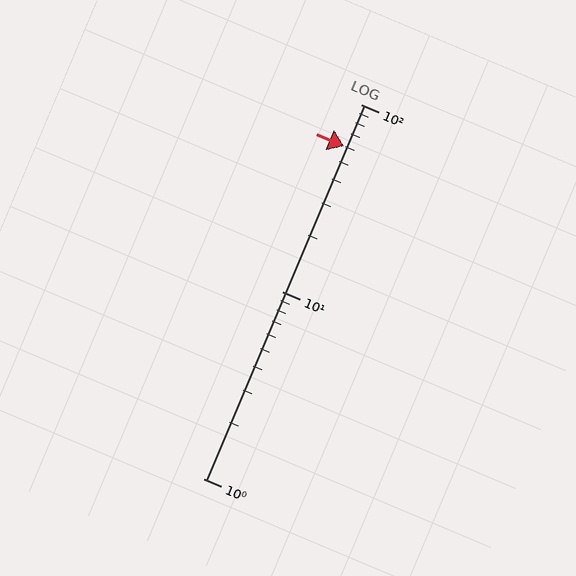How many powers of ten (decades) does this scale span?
The scale spans 2 decades, from 1 to 100.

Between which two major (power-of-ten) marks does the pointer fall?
The pointer is between 10 and 100.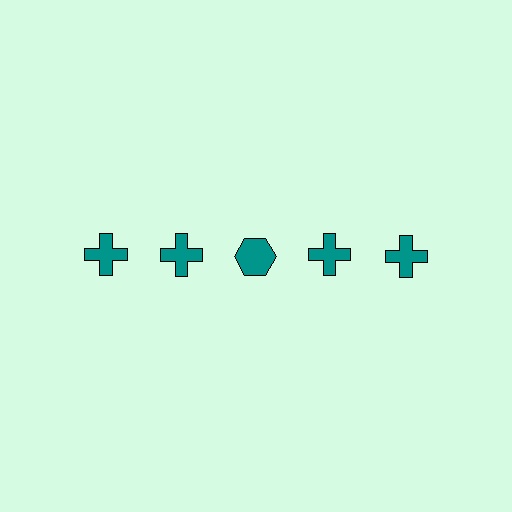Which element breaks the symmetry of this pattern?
The teal hexagon in the top row, center column breaks the symmetry. All other shapes are teal crosses.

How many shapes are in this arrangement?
There are 5 shapes arranged in a grid pattern.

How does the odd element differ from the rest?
It has a different shape: hexagon instead of cross.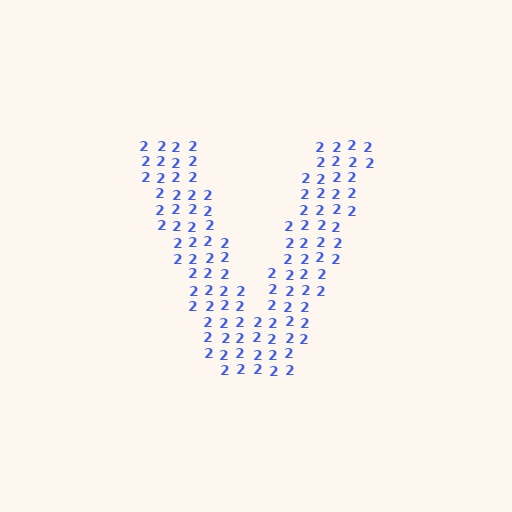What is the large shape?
The large shape is the letter V.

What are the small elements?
The small elements are digit 2's.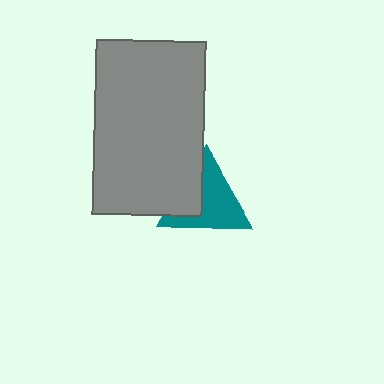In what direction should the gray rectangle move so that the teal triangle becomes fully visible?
The gray rectangle should move left. That is the shortest direction to clear the overlap and leave the teal triangle fully visible.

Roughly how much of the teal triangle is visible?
About half of it is visible (roughly 65%).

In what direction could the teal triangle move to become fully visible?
The teal triangle could move right. That would shift it out from behind the gray rectangle entirely.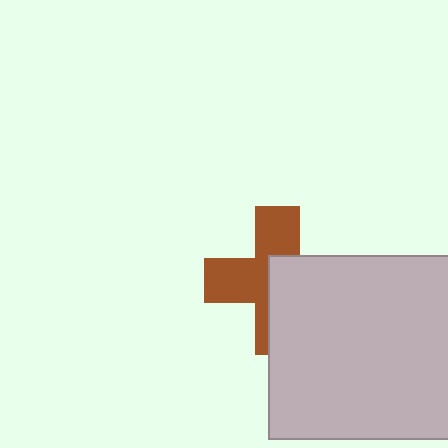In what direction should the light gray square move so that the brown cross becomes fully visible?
The light gray square should move right. That is the shortest direction to clear the overlap and leave the brown cross fully visible.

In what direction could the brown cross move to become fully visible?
The brown cross could move left. That would shift it out from behind the light gray square entirely.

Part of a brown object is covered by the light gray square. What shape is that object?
It is a cross.